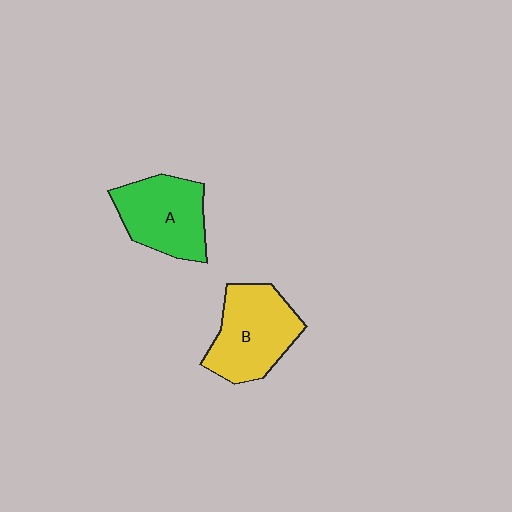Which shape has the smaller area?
Shape A (green).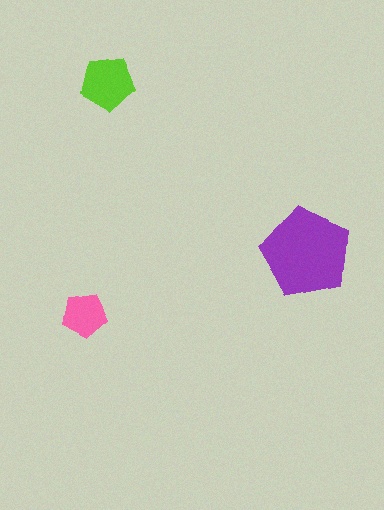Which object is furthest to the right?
The purple pentagon is rightmost.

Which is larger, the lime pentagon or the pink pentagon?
The lime one.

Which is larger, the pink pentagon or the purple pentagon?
The purple one.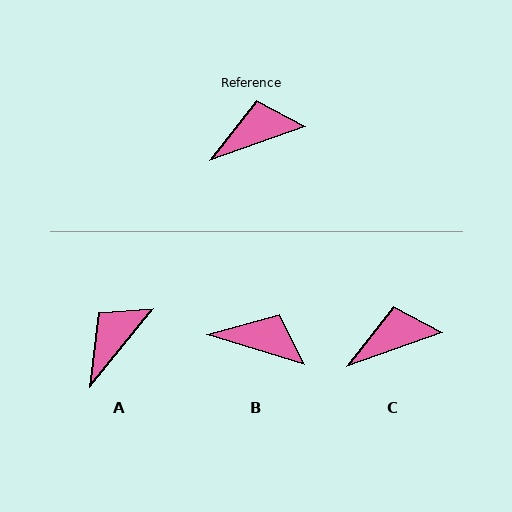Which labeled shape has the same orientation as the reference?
C.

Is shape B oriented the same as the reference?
No, it is off by about 36 degrees.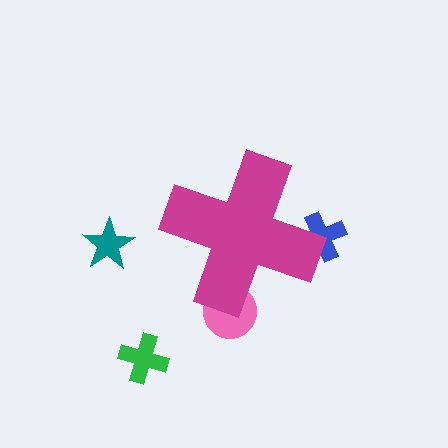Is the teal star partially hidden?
No, the teal star is fully visible.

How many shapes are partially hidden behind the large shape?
2 shapes are partially hidden.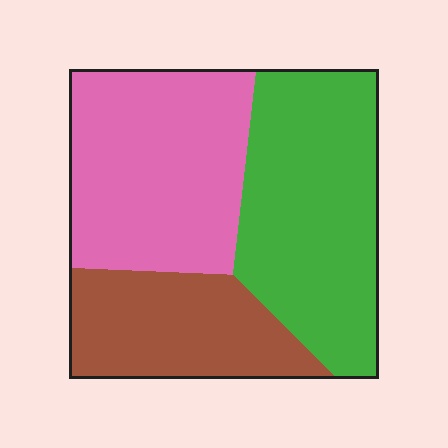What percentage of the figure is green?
Green takes up between a quarter and a half of the figure.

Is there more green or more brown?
Green.